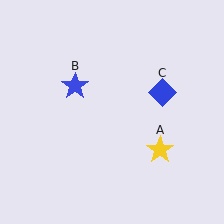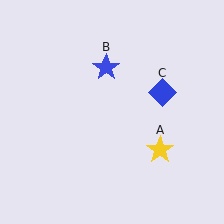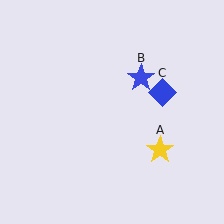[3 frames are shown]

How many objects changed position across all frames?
1 object changed position: blue star (object B).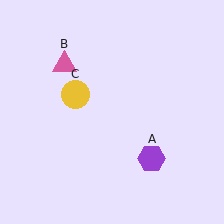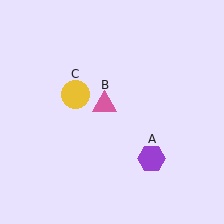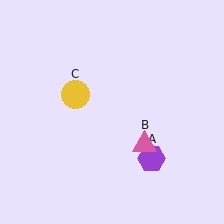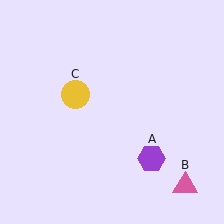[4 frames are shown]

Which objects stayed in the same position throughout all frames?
Purple hexagon (object A) and yellow circle (object C) remained stationary.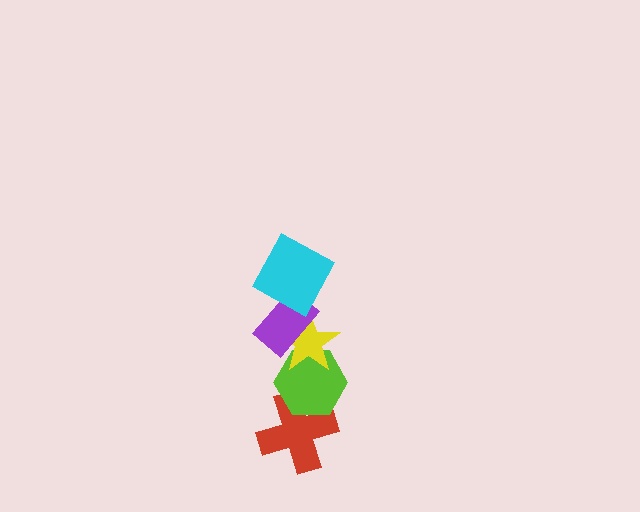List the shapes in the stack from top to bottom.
From top to bottom: the cyan square, the purple rectangle, the yellow star, the lime hexagon, the red cross.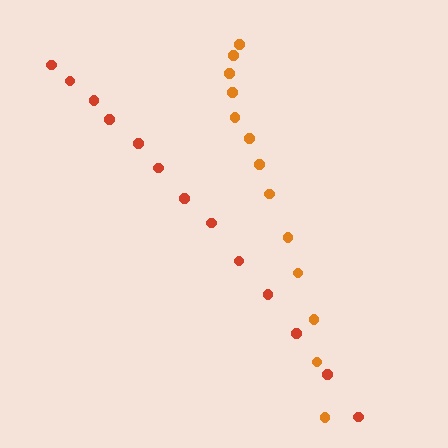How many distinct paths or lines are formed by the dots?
There are 2 distinct paths.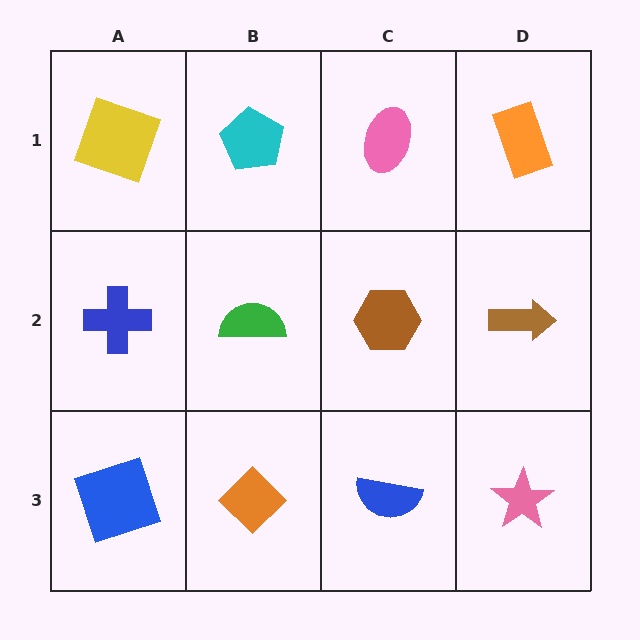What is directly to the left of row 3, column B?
A blue square.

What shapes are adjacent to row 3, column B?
A green semicircle (row 2, column B), a blue square (row 3, column A), a blue semicircle (row 3, column C).